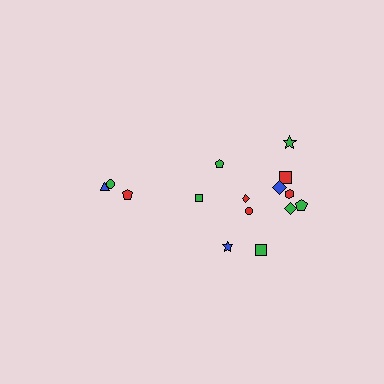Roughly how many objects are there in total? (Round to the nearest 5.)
Roughly 15 objects in total.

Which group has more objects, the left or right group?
The right group.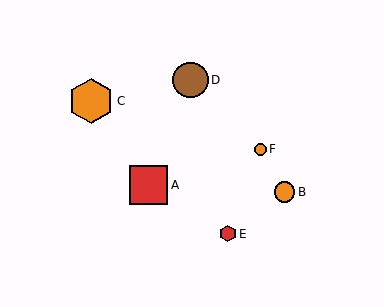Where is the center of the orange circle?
The center of the orange circle is at (285, 192).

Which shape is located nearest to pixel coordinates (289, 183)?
The orange circle (labeled B) at (285, 192) is nearest to that location.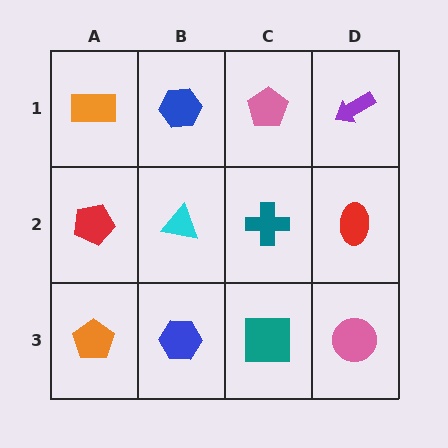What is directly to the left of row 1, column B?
An orange rectangle.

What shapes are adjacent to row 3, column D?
A red ellipse (row 2, column D), a teal square (row 3, column C).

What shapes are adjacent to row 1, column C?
A teal cross (row 2, column C), a blue hexagon (row 1, column B), a purple arrow (row 1, column D).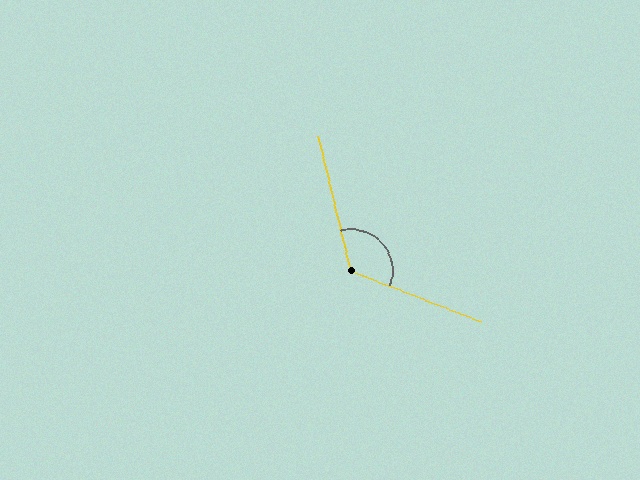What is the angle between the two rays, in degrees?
Approximately 124 degrees.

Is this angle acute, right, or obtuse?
It is obtuse.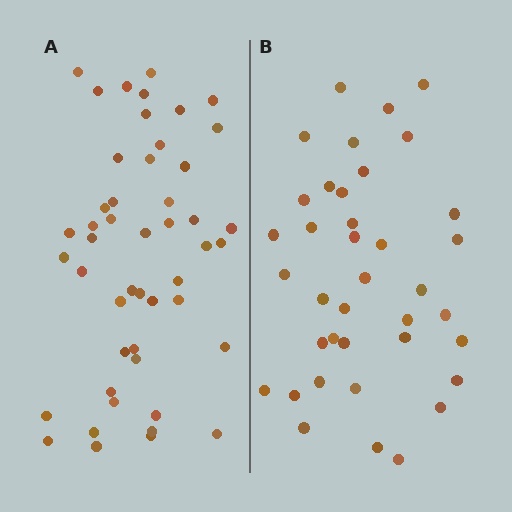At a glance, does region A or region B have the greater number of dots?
Region A (the left region) has more dots.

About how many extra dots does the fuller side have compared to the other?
Region A has roughly 10 or so more dots than region B.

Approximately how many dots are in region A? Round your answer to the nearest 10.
About 50 dots. (The exact count is 48, which rounds to 50.)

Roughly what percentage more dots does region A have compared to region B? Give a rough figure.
About 25% more.